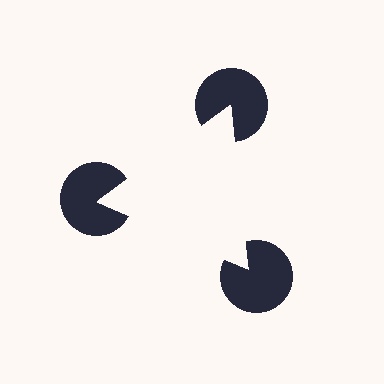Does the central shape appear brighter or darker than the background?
It typically appears slightly brighter than the background, even though no actual brightness change is drawn.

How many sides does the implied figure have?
3 sides.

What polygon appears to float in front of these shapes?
An illusory triangle — its edges are inferred from the aligned wedge cuts in the pac-man discs, not physically drawn.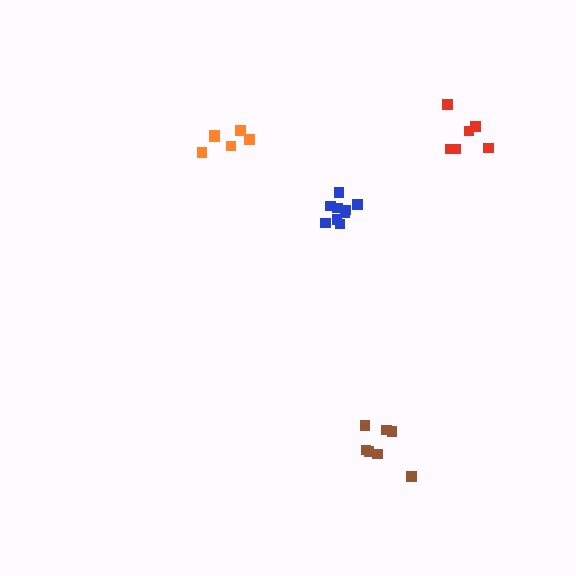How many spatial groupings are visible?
There are 4 spatial groupings.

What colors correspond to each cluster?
The clusters are colored: red, brown, orange, blue.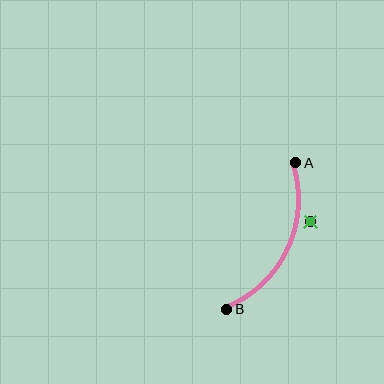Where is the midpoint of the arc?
The arc midpoint is the point on the curve farthest from the straight line joining A and B. It sits to the right of that line.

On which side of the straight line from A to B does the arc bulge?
The arc bulges to the right of the straight line connecting A and B.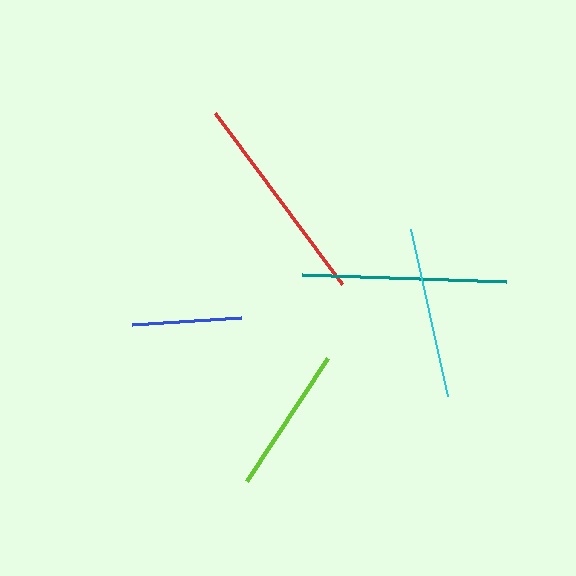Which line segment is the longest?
The red line is the longest at approximately 213 pixels.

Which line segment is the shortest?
The blue line is the shortest at approximately 109 pixels.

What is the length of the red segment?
The red segment is approximately 213 pixels long.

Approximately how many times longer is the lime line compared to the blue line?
The lime line is approximately 1.3 times the length of the blue line.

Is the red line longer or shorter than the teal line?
The red line is longer than the teal line.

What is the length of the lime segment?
The lime segment is approximately 147 pixels long.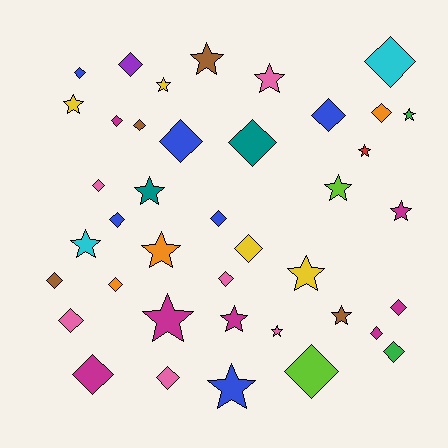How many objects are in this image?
There are 40 objects.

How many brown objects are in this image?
There are 4 brown objects.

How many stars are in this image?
There are 17 stars.